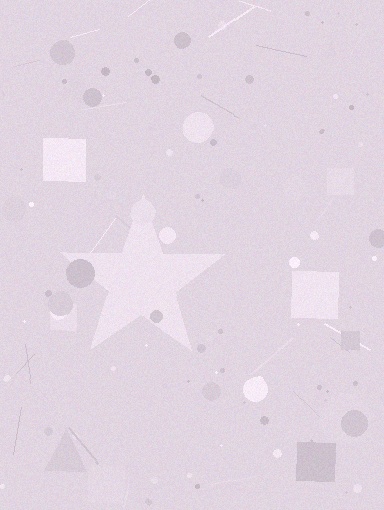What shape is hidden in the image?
A star is hidden in the image.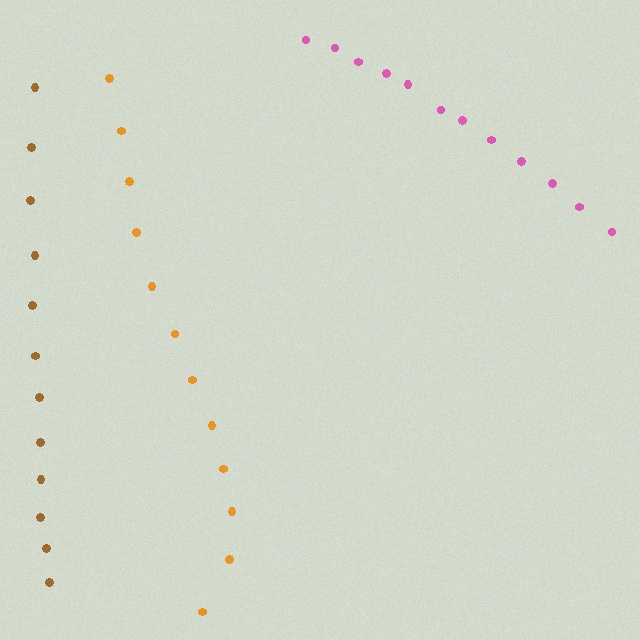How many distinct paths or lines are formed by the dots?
There are 3 distinct paths.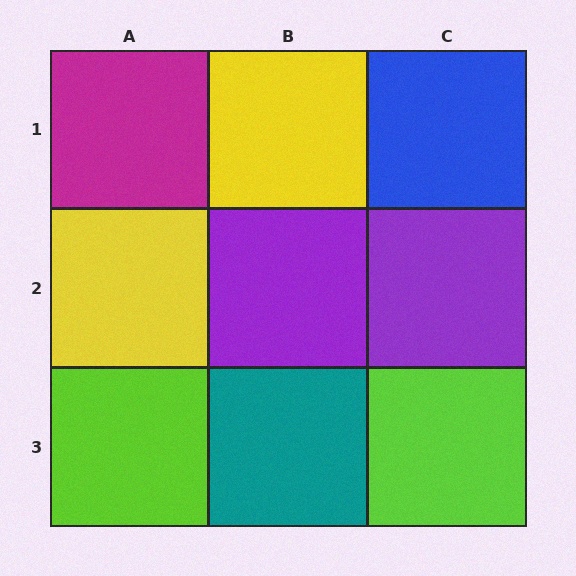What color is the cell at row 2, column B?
Purple.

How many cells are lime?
2 cells are lime.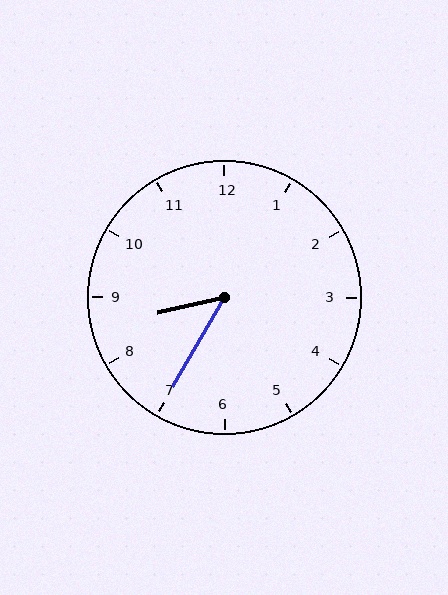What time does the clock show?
8:35.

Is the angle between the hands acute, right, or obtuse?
It is acute.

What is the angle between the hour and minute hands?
Approximately 48 degrees.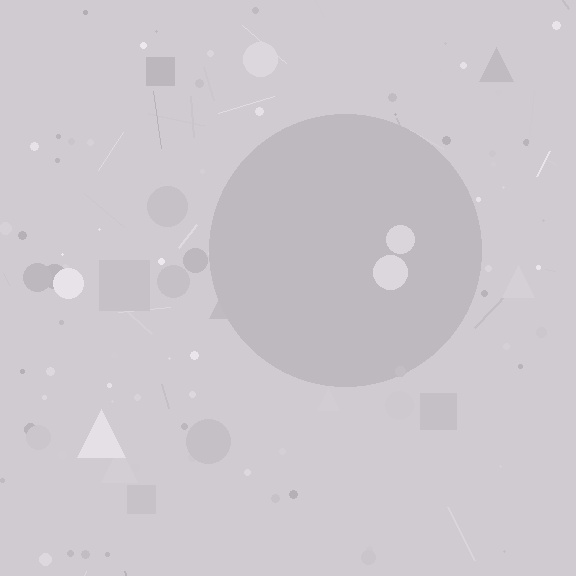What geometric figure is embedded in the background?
A circle is embedded in the background.